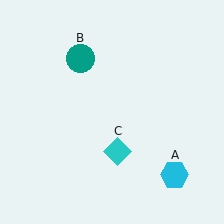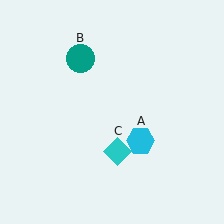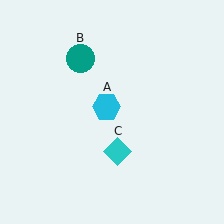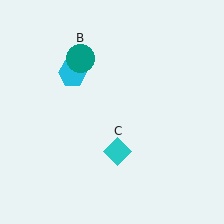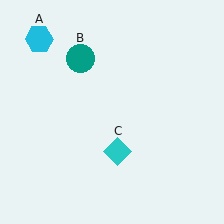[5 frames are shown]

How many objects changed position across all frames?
1 object changed position: cyan hexagon (object A).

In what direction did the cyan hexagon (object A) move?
The cyan hexagon (object A) moved up and to the left.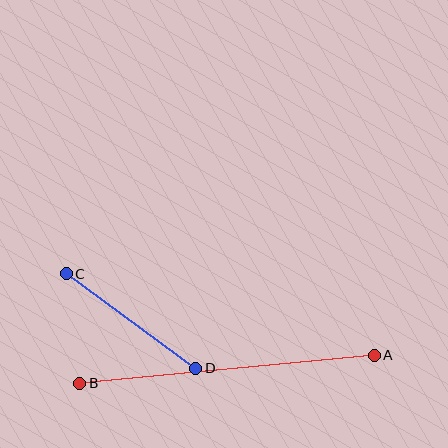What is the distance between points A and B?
The distance is approximately 296 pixels.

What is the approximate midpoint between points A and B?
The midpoint is at approximately (227, 369) pixels.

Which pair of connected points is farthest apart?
Points A and B are farthest apart.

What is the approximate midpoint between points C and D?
The midpoint is at approximately (131, 321) pixels.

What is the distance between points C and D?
The distance is approximately 160 pixels.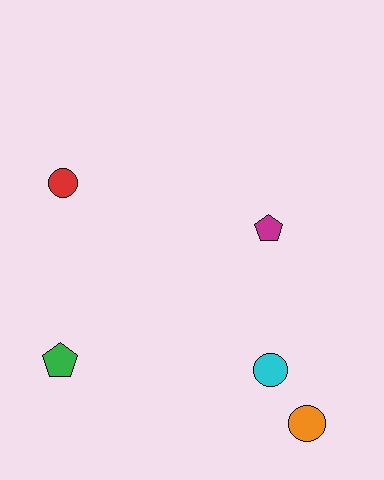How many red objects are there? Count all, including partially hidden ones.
There is 1 red object.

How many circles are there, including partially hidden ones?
There are 3 circles.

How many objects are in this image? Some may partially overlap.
There are 5 objects.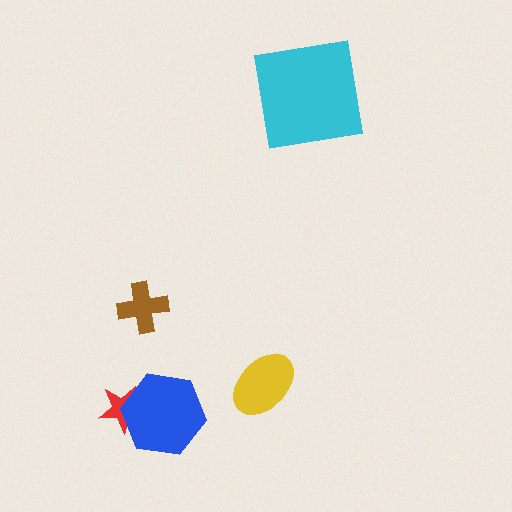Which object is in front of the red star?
The blue hexagon is in front of the red star.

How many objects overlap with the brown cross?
0 objects overlap with the brown cross.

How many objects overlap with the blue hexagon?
1 object overlaps with the blue hexagon.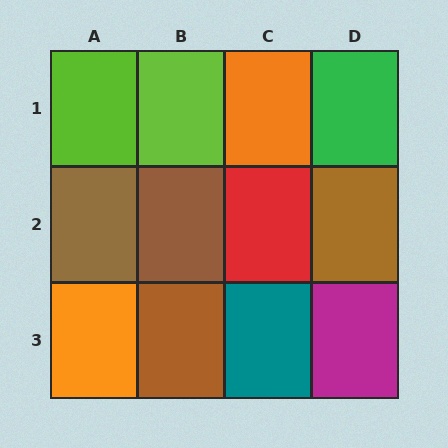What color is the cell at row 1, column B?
Lime.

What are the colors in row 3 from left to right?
Orange, brown, teal, magenta.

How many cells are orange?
2 cells are orange.